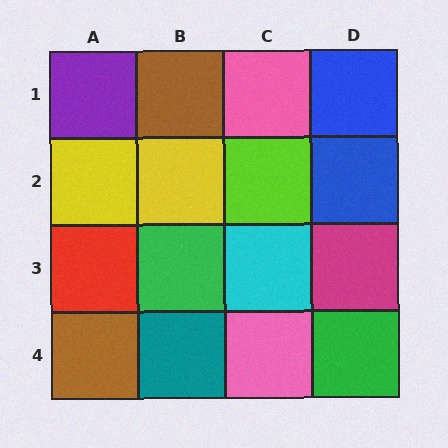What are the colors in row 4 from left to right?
Brown, teal, pink, green.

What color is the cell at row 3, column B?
Green.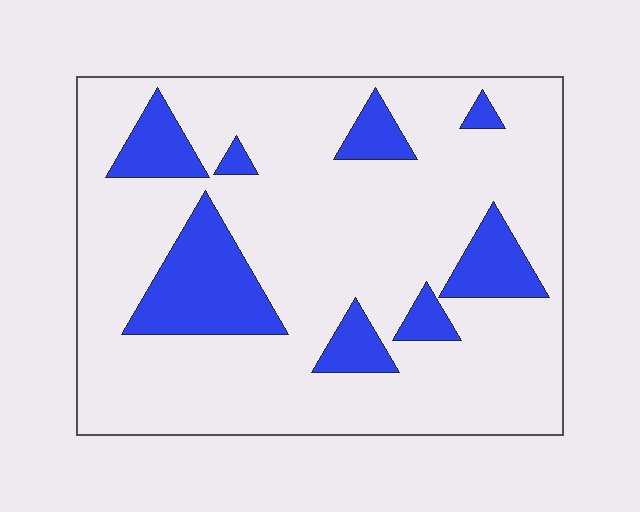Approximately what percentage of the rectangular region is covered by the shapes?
Approximately 20%.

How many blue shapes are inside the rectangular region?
8.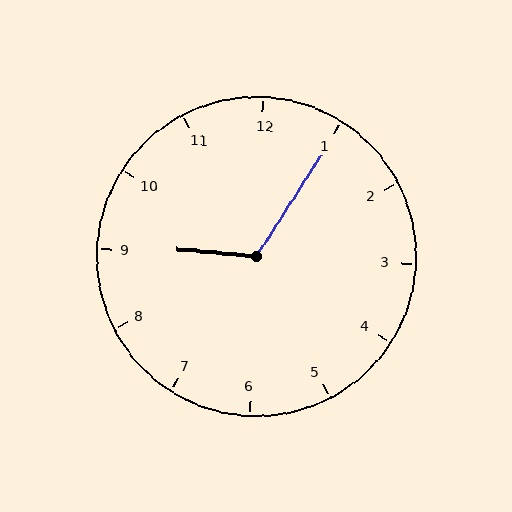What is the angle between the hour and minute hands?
Approximately 118 degrees.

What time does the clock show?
9:05.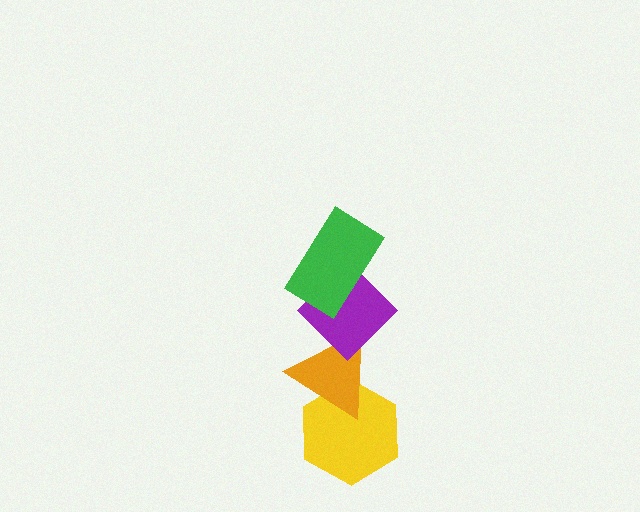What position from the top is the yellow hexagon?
The yellow hexagon is 4th from the top.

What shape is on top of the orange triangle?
The purple diamond is on top of the orange triangle.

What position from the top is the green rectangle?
The green rectangle is 1st from the top.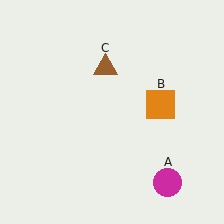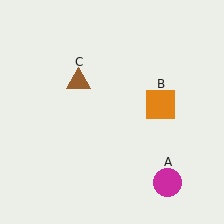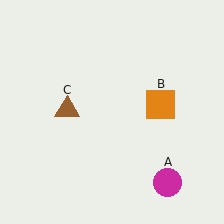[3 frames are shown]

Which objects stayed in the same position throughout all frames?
Magenta circle (object A) and orange square (object B) remained stationary.